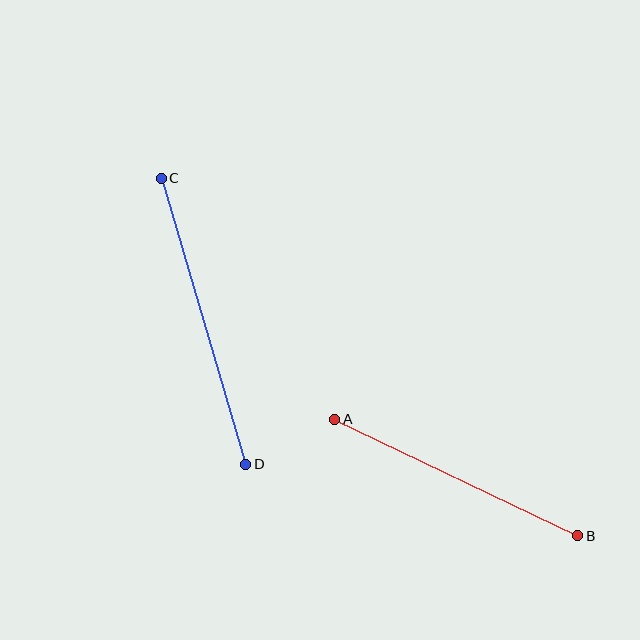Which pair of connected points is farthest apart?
Points C and D are farthest apart.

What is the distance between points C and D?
The distance is approximately 298 pixels.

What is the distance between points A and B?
The distance is approximately 269 pixels.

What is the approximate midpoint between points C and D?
The midpoint is at approximately (204, 321) pixels.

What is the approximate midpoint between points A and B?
The midpoint is at approximately (456, 478) pixels.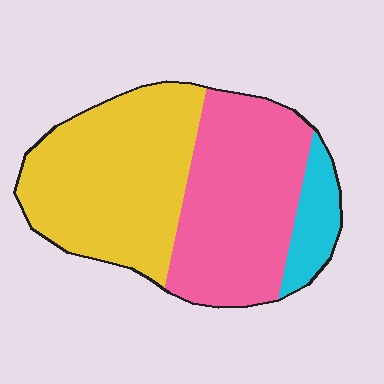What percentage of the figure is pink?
Pink takes up about two fifths (2/5) of the figure.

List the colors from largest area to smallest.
From largest to smallest: yellow, pink, cyan.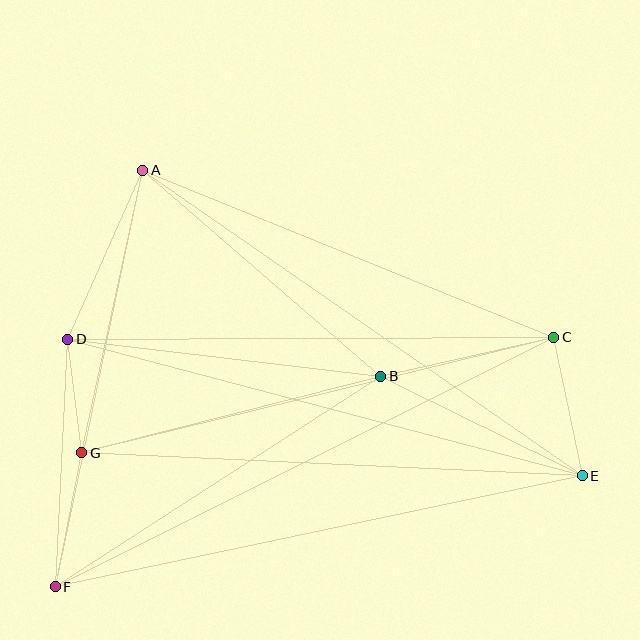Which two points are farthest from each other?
Points C and F are farthest from each other.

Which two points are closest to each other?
Points D and G are closest to each other.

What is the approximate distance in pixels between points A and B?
The distance between A and B is approximately 315 pixels.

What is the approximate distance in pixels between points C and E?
The distance between C and E is approximately 141 pixels.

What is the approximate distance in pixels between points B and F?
The distance between B and F is approximately 388 pixels.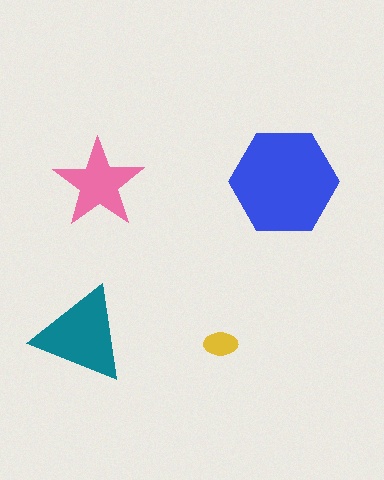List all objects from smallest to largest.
The yellow ellipse, the pink star, the teal triangle, the blue hexagon.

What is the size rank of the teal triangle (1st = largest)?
2nd.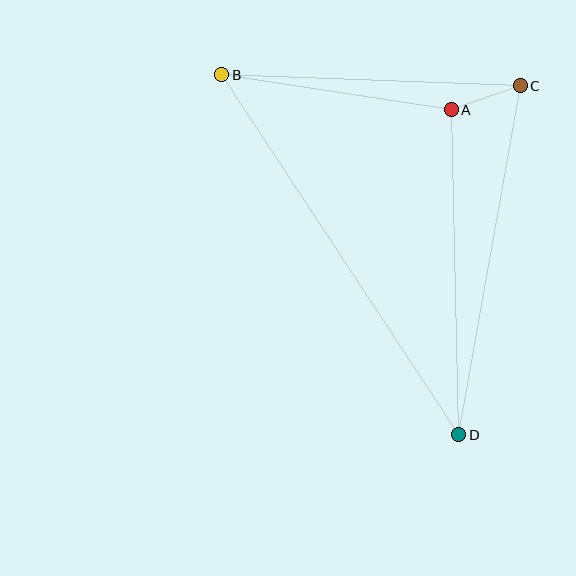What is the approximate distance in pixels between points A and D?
The distance between A and D is approximately 325 pixels.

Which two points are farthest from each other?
Points B and D are farthest from each other.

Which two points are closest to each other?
Points A and C are closest to each other.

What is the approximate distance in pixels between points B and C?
The distance between B and C is approximately 299 pixels.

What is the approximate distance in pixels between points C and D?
The distance between C and D is approximately 354 pixels.